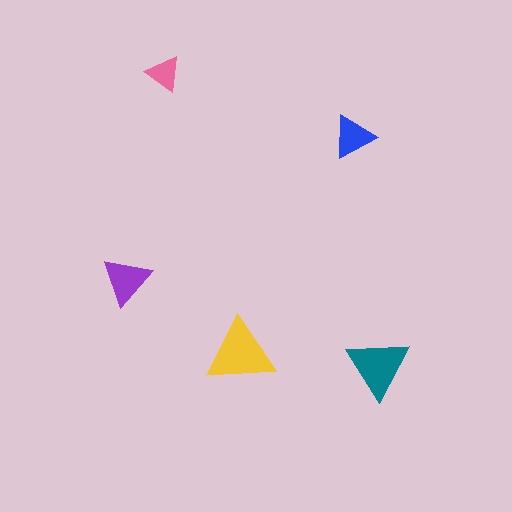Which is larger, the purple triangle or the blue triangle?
The purple one.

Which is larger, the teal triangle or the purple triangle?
The teal one.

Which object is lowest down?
The teal triangle is bottommost.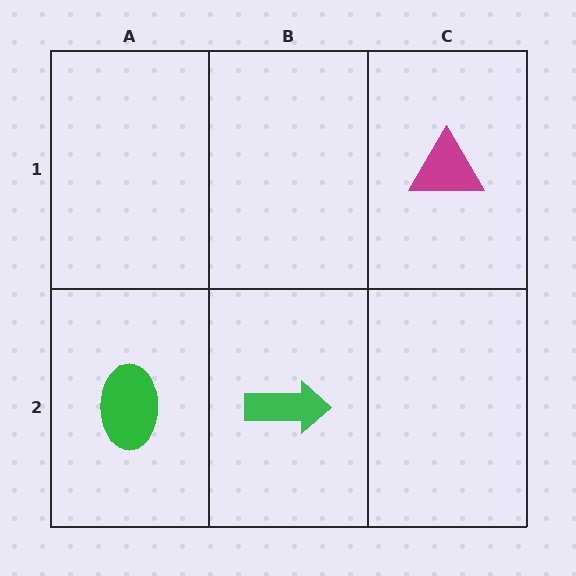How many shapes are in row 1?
1 shape.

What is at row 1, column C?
A magenta triangle.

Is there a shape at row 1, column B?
No, that cell is empty.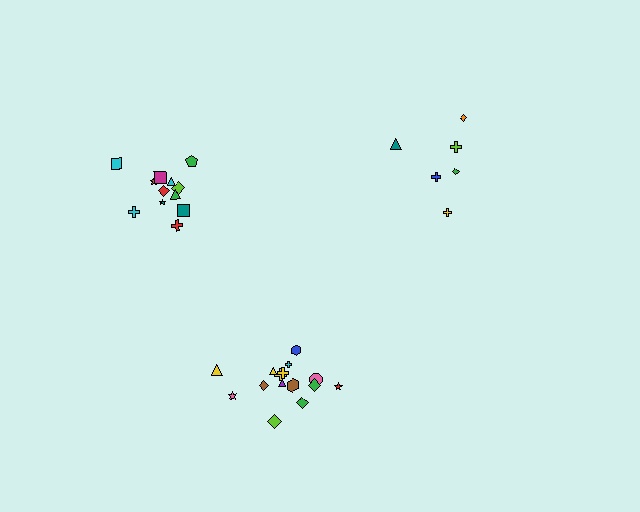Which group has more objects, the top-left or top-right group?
The top-left group.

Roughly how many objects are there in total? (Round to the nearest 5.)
Roughly 35 objects in total.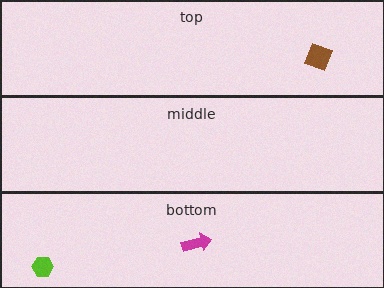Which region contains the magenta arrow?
The bottom region.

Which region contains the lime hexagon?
The bottom region.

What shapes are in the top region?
The brown square.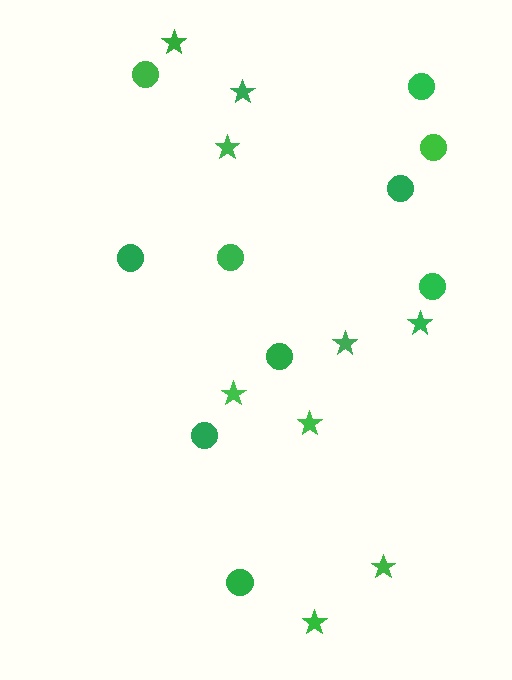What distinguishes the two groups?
There are 2 groups: one group of circles (10) and one group of stars (9).